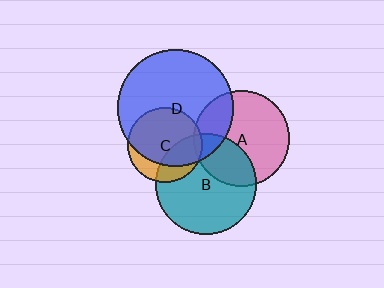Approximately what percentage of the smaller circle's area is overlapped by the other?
Approximately 25%.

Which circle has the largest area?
Circle D (blue).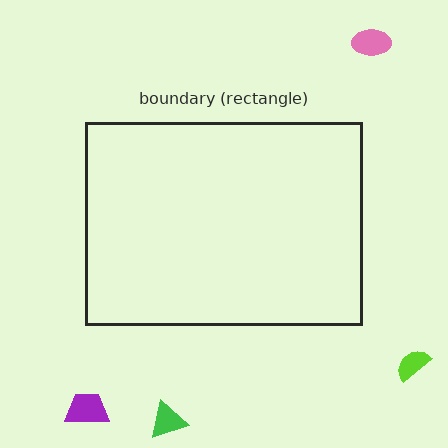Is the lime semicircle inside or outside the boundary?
Outside.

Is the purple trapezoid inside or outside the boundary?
Outside.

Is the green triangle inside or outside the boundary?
Outside.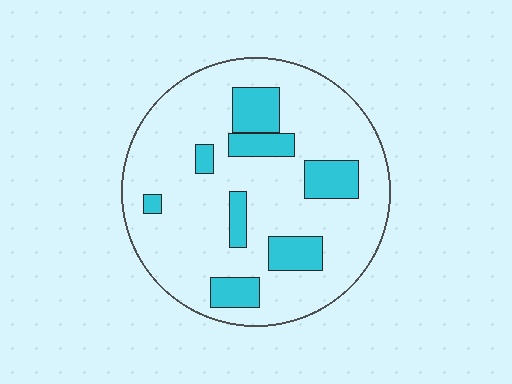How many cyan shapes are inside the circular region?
8.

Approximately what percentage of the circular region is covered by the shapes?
Approximately 20%.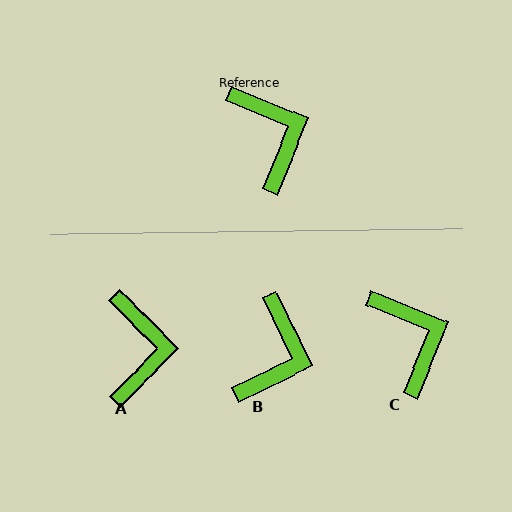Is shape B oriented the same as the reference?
No, it is off by about 42 degrees.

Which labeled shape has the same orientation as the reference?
C.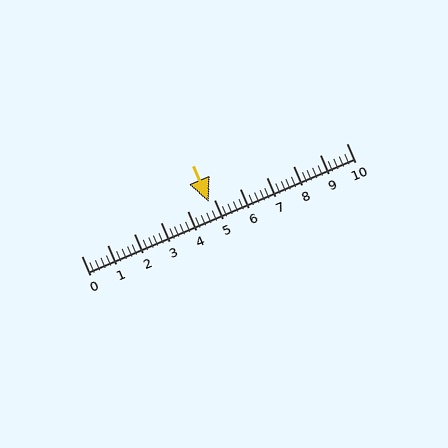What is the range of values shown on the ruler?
The ruler shows values from 0 to 10.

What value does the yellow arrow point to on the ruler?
The yellow arrow points to approximately 4.8.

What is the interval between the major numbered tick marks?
The major tick marks are spaced 1 units apart.